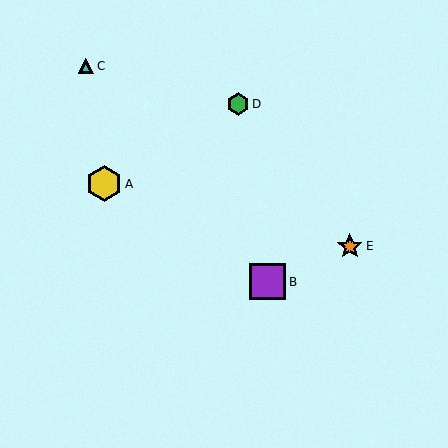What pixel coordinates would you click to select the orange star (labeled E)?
Click at (350, 246) to select the orange star E.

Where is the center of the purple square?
The center of the purple square is at (267, 282).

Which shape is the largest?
The purple square (labeled B) is the largest.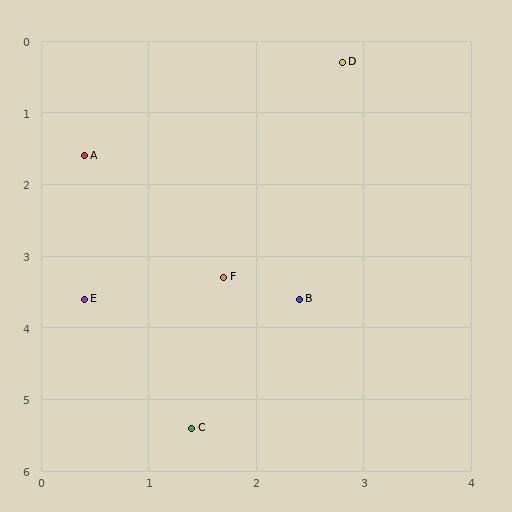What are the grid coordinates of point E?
Point E is at approximately (0.4, 3.6).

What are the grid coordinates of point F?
Point F is at approximately (1.7, 3.3).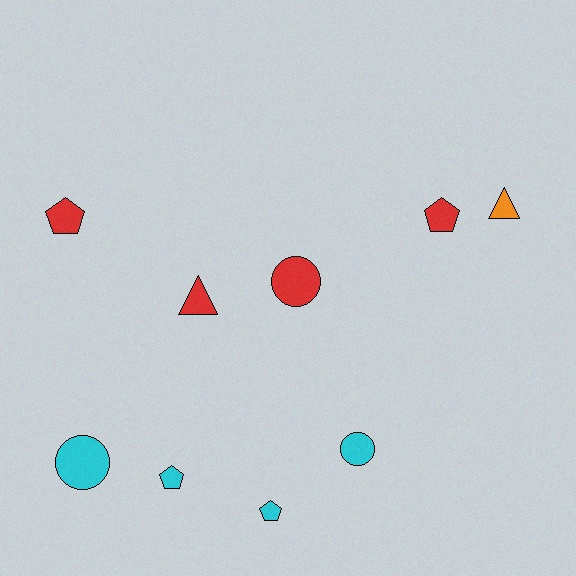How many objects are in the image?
There are 9 objects.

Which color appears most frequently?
Cyan, with 4 objects.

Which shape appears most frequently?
Pentagon, with 4 objects.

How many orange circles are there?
There are no orange circles.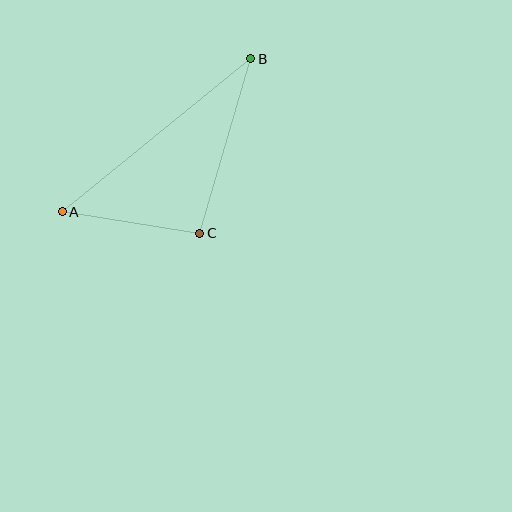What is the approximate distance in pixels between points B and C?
The distance between B and C is approximately 182 pixels.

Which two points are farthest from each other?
Points A and B are farthest from each other.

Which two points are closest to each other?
Points A and C are closest to each other.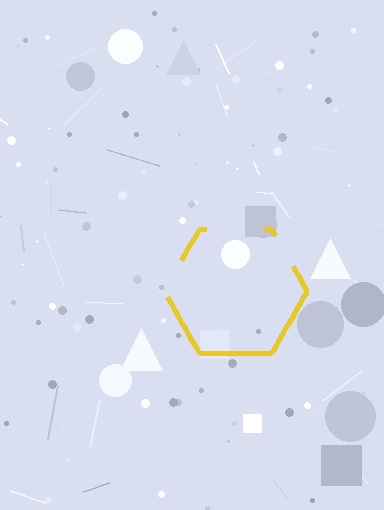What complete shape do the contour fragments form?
The contour fragments form a hexagon.